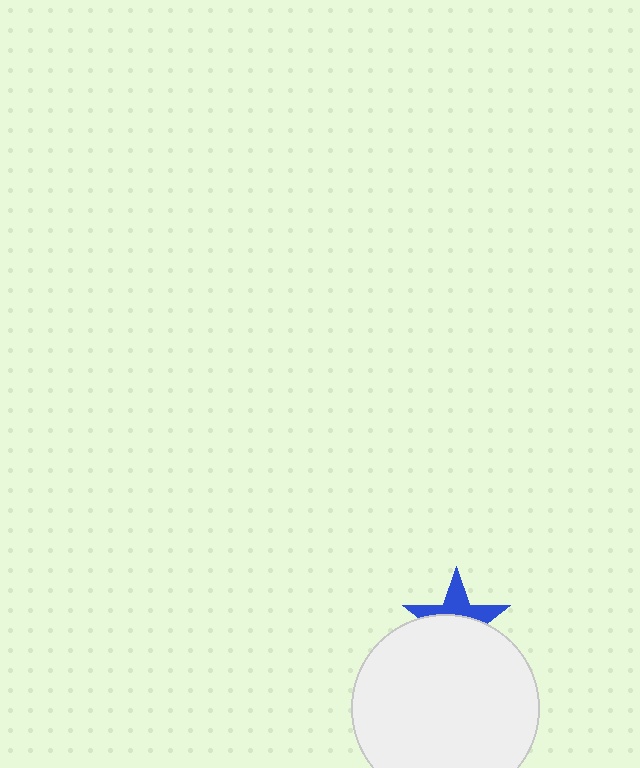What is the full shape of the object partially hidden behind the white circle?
The partially hidden object is a blue star.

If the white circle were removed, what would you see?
You would see the complete blue star.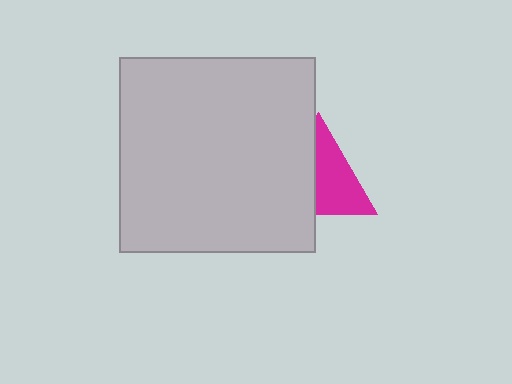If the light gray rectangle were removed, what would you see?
You would see the complete magenta triangle.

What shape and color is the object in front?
The object in front is a light gray rectangle.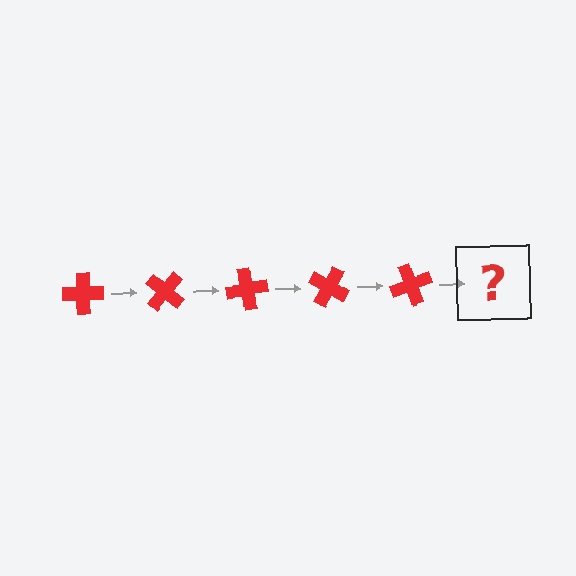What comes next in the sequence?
The next element should be a red cross rotated 200 degrees.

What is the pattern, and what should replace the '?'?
The pattern is that the cross rotates 40 degrees each step. The '?' should be a red cross rotated 200 degrees.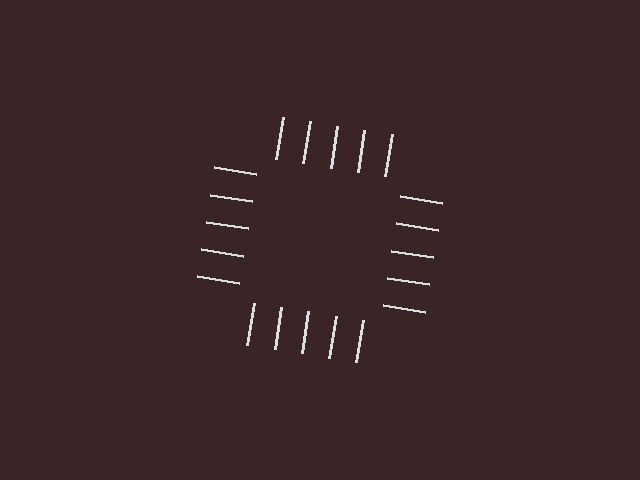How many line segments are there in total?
20 — 5 along each of the 4 edges.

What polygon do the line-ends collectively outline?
An illusory square — the line segments terminate on its edges but no continuous stroke is drawn.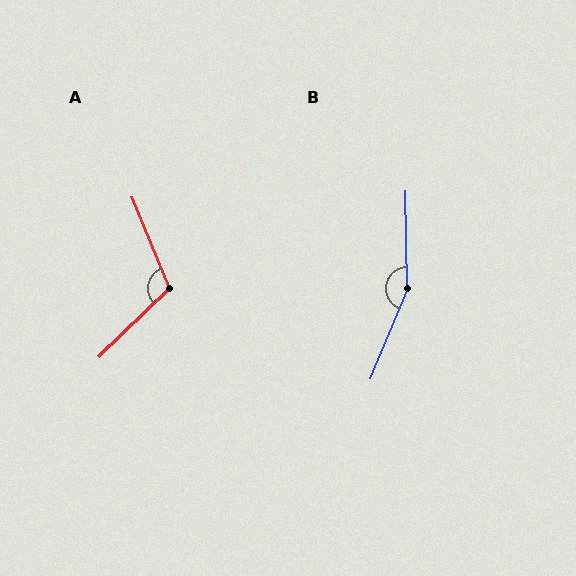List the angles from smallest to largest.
A (112°), B (157°).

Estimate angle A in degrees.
Approximately 112 degrees.